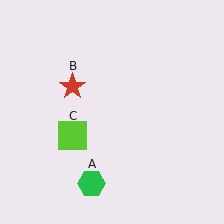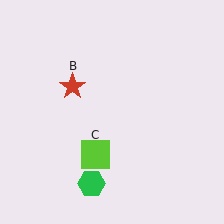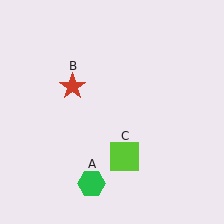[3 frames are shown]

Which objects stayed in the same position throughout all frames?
Green hexagon (object A) and red star (object B) remained stationary.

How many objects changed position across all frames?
1 object changed position: lime square (object C).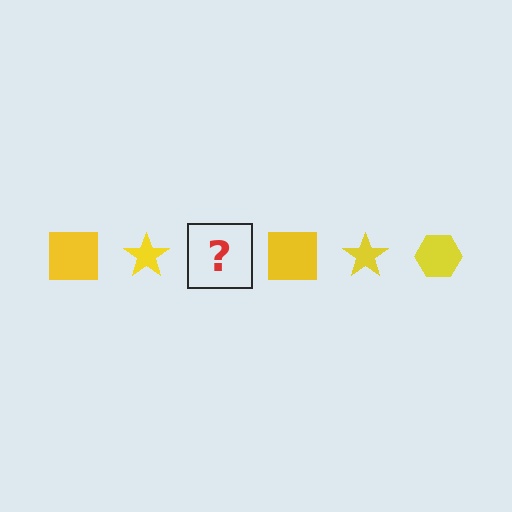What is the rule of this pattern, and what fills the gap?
The rule is that the pattern cycles through square, star, hexagon shapes in yellow. The gap should be filled with a yellow hexagon.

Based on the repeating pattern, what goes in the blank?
The blank should be a yellow hexagon.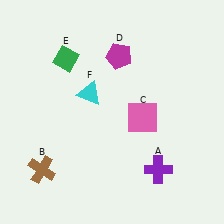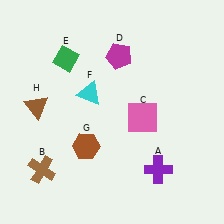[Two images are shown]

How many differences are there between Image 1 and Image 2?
There are 2 differences between the two images.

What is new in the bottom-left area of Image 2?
A brown hexagon (G) was added in the bottom-left area of Image 2.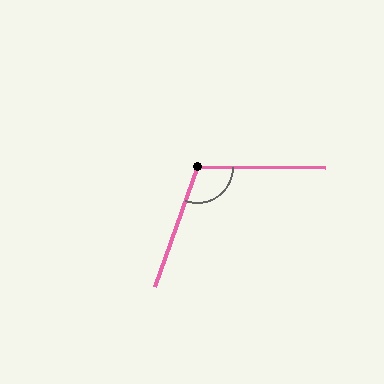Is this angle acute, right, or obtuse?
It is obtuse.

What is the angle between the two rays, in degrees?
Approximately 110 degrees.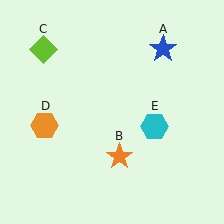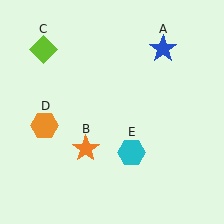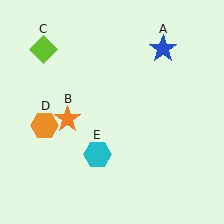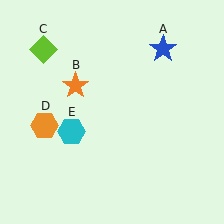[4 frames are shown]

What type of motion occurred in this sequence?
The orange star (object B), cyan hexagon (object E) rotated clockwise around the center of the scene.